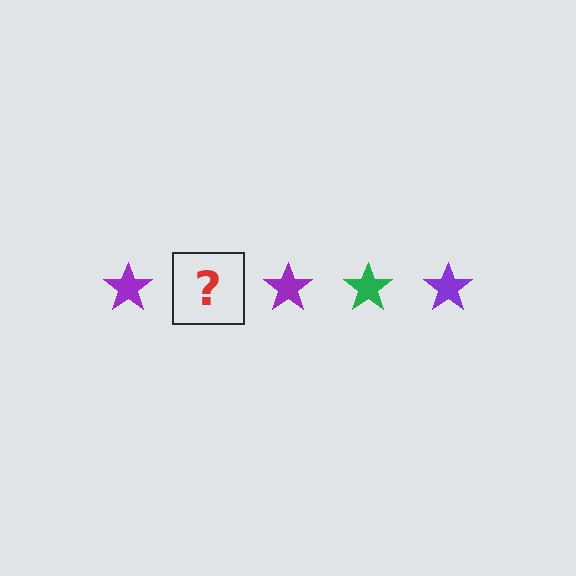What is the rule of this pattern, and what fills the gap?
The rule is that the pattern cycles through purple, green stars. The gap should be filled with a green star.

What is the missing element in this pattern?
The missing element is a green star.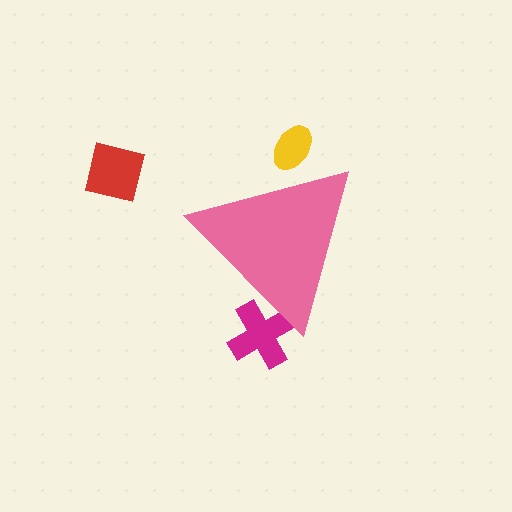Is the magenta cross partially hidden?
Yes, the magenta cross is partially hidden behind the pink triangle.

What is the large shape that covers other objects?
A pink triangle.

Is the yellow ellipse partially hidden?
Yes, the yellow ellipse is partially hidden behind the pink triangle.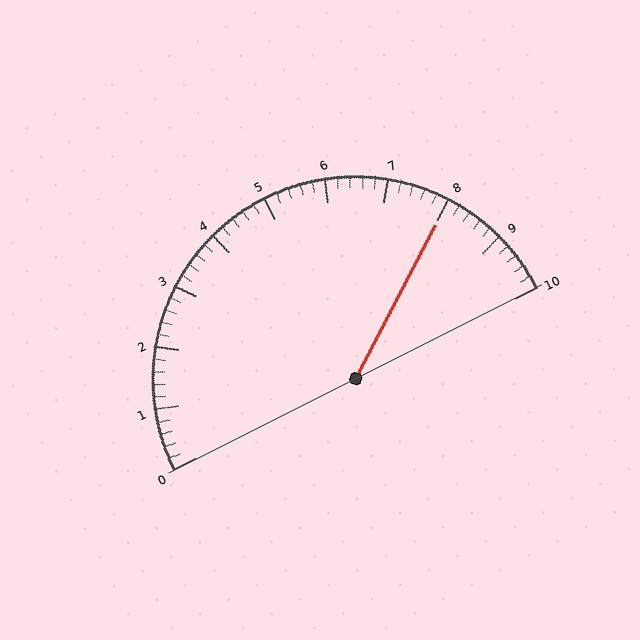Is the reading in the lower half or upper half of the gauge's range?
The reading is in the upper half of the range (0 to 10).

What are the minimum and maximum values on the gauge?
The gauge ranges from 0 to 10.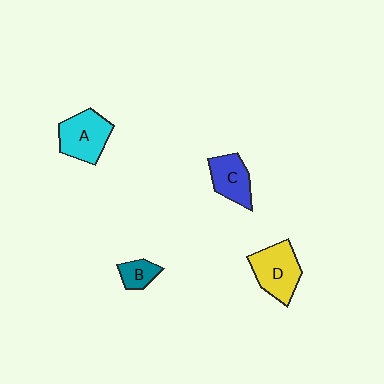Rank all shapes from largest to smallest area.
From largest to smallest: D (yellow), A (cyan), C (blue), B (teal).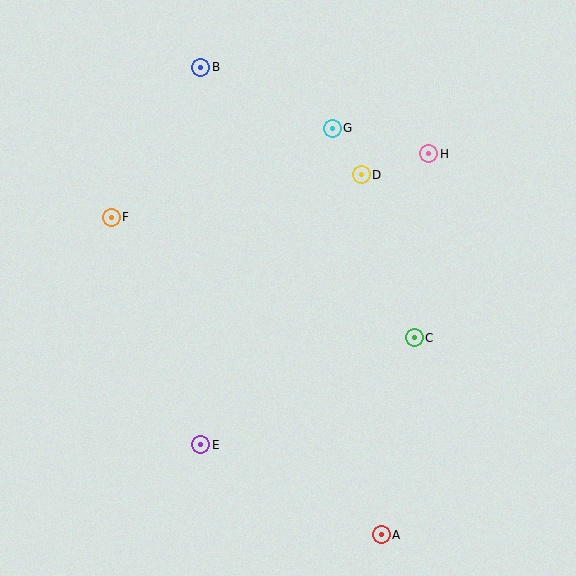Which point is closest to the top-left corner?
Point B is closest to the top-left corner.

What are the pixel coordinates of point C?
Point C is at (414, 338).